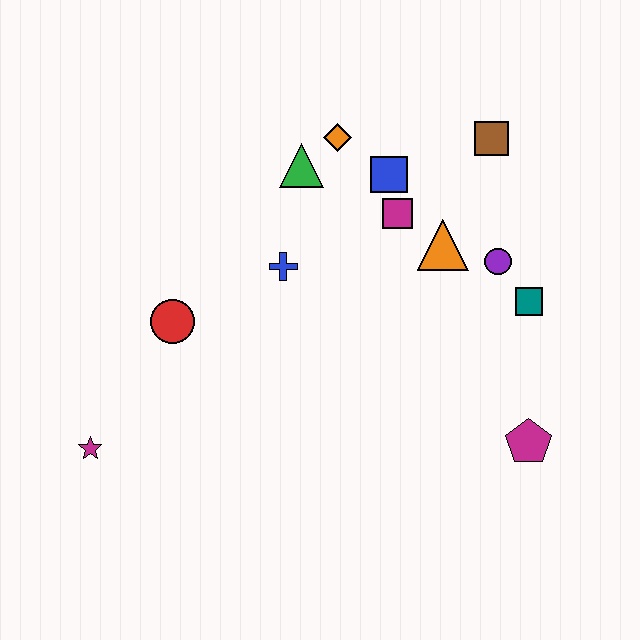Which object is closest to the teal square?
The purple circle is closest to the teal square.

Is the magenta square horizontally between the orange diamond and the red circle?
No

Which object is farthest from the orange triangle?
The magenta star is farthest from the orange triangle.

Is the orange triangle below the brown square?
Yes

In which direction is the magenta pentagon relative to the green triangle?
The magenta pentagon is below the green triangle.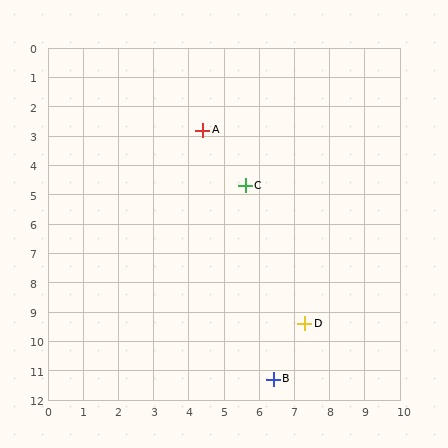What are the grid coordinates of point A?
Point A is at approximately (4.4, 2.8).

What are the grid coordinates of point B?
Point B is at approximately (6.4, 11.3).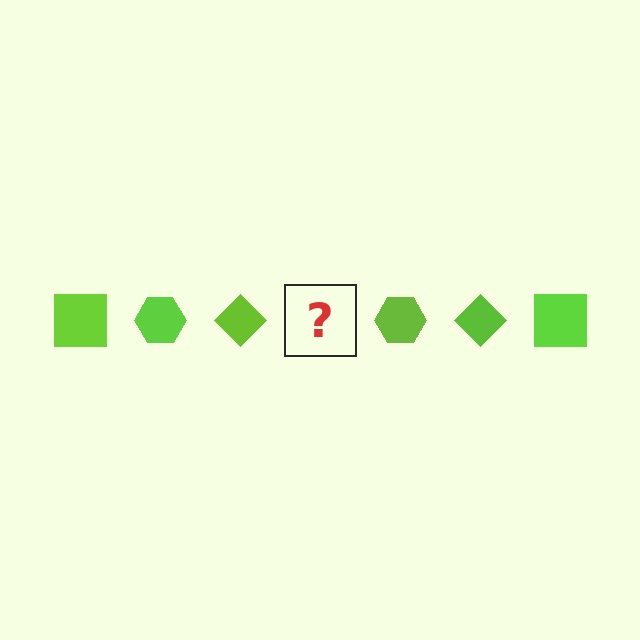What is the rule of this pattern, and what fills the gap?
The rule is that the pattern cycles through square, hexagon, diamond shapes in lime. The gap should be filled with a lime square.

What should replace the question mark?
The question mark should be replaced with a lime square.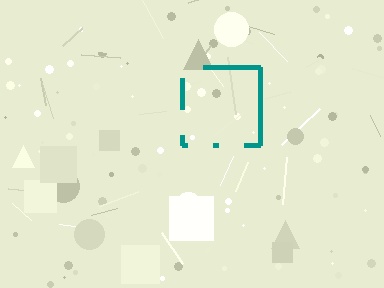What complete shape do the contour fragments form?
The contour fragments form a square.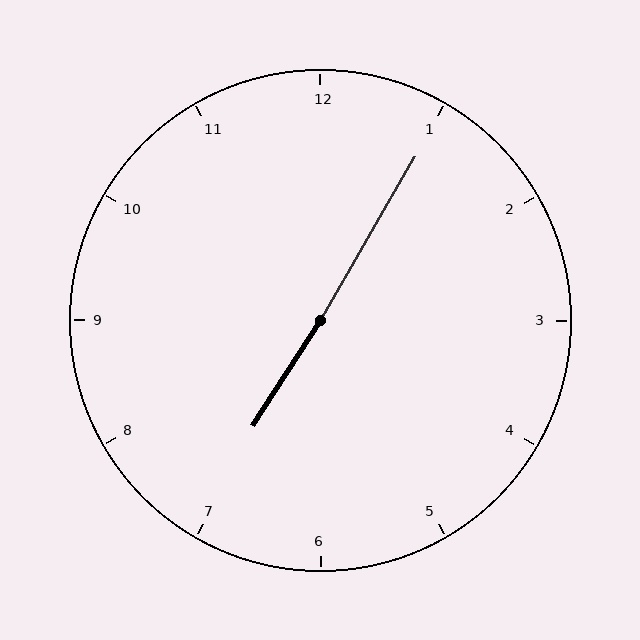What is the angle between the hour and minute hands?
Approximately 178 degrees.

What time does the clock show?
7:05.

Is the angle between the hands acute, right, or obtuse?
It is obtuse.